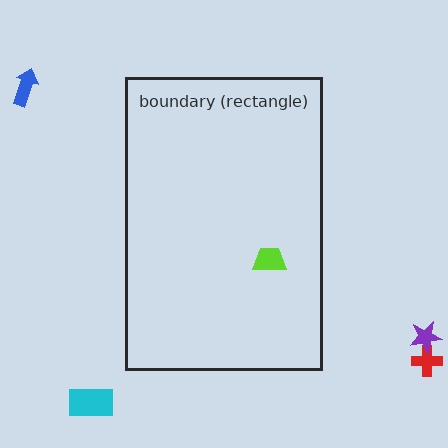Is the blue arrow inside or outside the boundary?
Outside.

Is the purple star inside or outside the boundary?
Outside.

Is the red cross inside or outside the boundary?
Outside.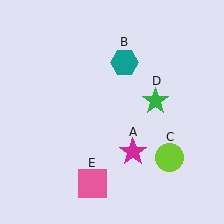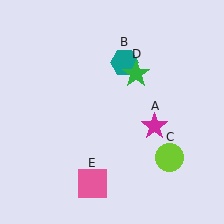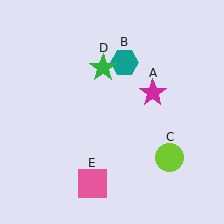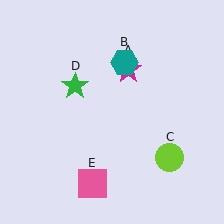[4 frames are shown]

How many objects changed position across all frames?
2 objects changed position: magenta star (object A), green star (object D).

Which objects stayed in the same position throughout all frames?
Teal hexagon (object B) and lime circle (object C) and pink square (object E) remained stationary.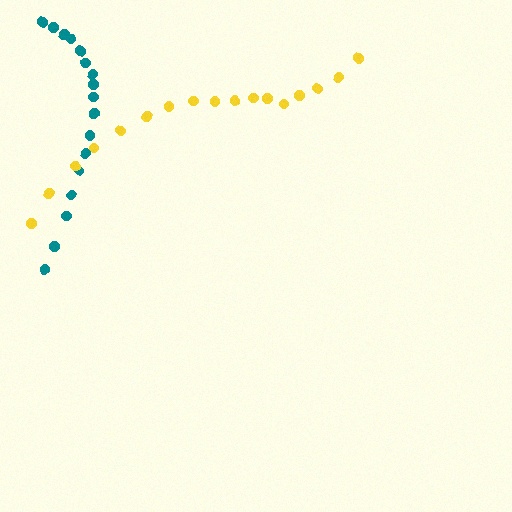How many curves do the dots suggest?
There are 2 distinct paths.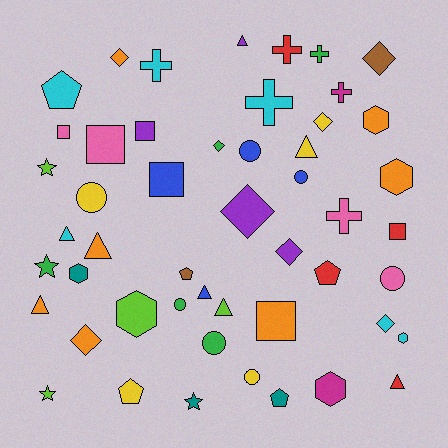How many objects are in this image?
There are 50 objects.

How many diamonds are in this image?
There are 8 diamonds.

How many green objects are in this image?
There are 5 green objects.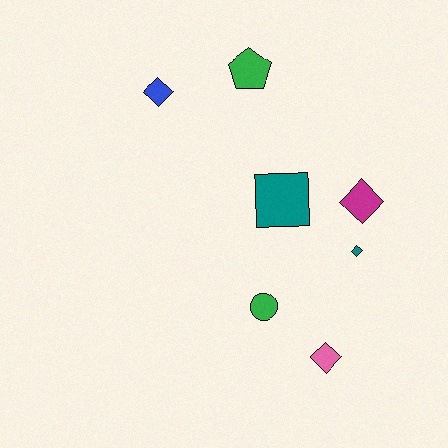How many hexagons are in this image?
There are no hexagons.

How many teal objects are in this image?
There are 2 teal objects.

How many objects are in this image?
There are 7 objects.